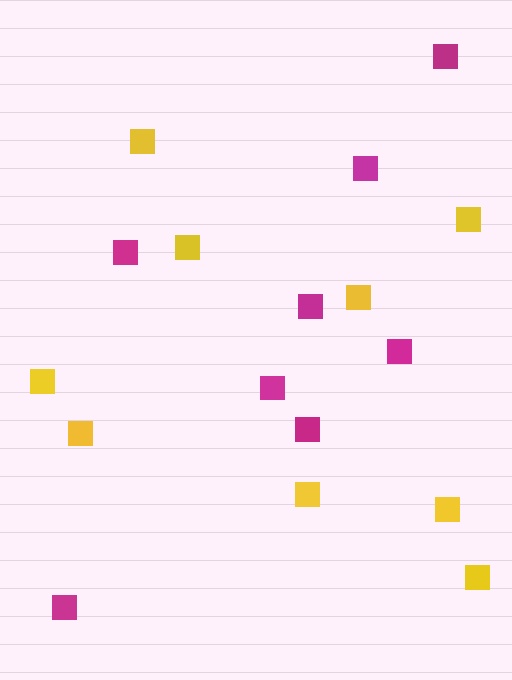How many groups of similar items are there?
There are 2 groups: one group of yellow squares (9) and one group of magenta squares (8).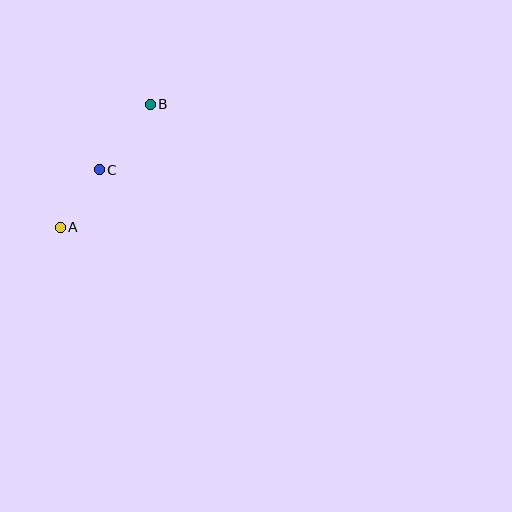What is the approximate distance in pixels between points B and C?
The distance between B and C is approximately 83 pixels.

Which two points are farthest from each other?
Points A and B are farthest from each other.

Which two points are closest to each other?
Points A and C are closest to each other.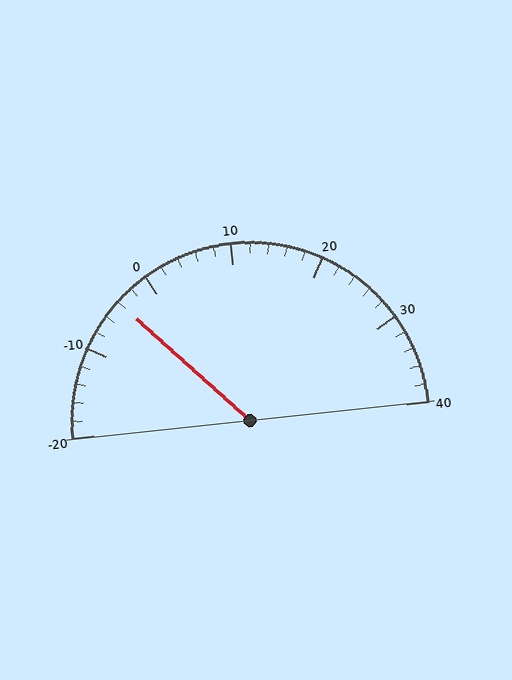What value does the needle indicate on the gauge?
The needle indicates approximately -4.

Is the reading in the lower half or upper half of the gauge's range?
The reading is in the lower half of the range (-20 to 40).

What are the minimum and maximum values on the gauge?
The gauge ranges from -20 to 40.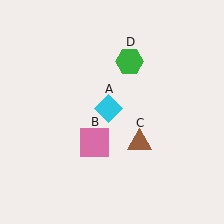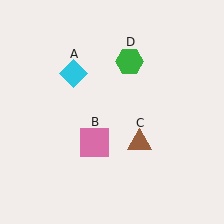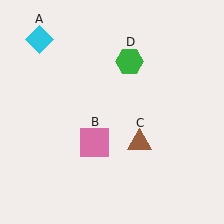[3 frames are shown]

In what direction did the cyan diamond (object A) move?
The cyan diamond (object A) moved up and to the left.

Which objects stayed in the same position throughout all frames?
Pink square (object B) and brown triangle (object C) and green hexagon (object D) remained stationary.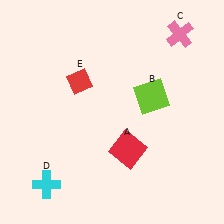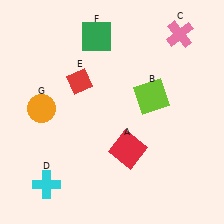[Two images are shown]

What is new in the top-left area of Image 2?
An orange circle (G) was added in the top-left area of Image 2.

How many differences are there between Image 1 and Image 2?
There are 2 differences between the two images.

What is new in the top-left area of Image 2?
A green square (F) was added in the top-left area of Image 2.